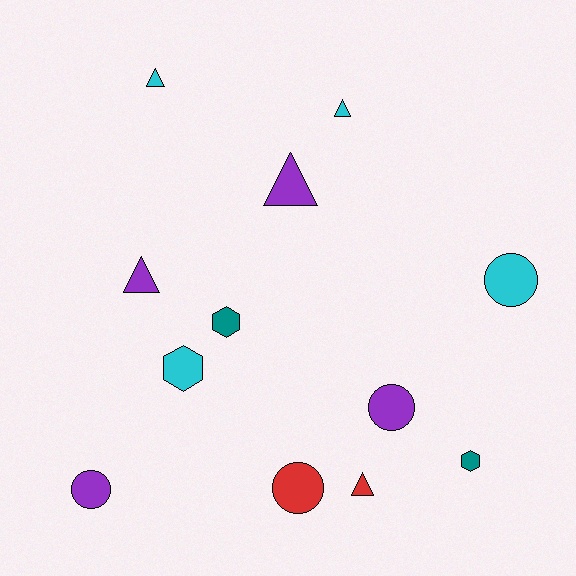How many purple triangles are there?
There are 2 purple triangles.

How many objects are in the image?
There are 12 objects.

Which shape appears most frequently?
Triangle, with 5 objects.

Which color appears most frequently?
Cyan, with 4 objects.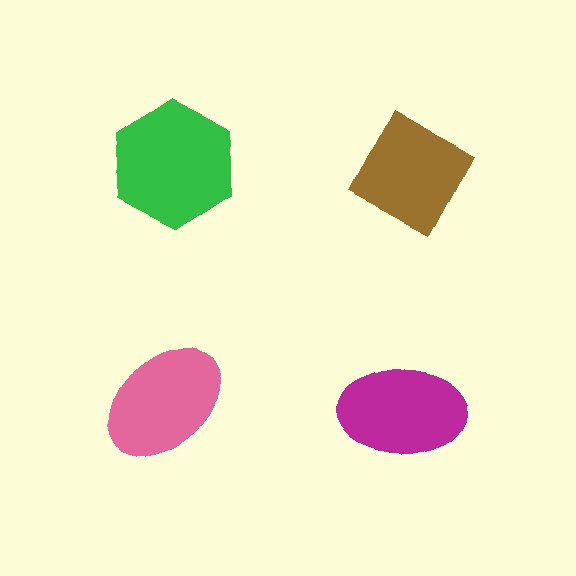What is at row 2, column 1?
A pink ellipse.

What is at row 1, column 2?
A brown diamond.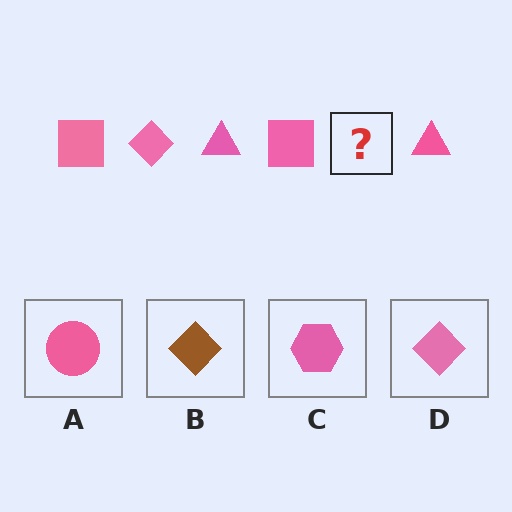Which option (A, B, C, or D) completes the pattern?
D.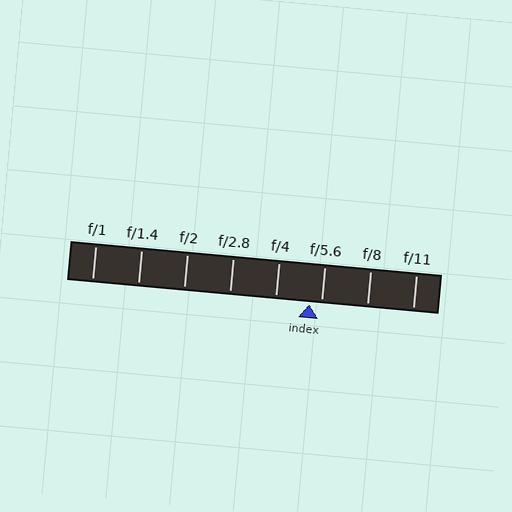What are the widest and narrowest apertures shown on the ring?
The widest aperture shown is f/1 and the narrowest is f/11.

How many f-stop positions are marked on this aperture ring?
There are 8 f-stop positions marked.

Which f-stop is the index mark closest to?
The index mark is closest to f/5.6.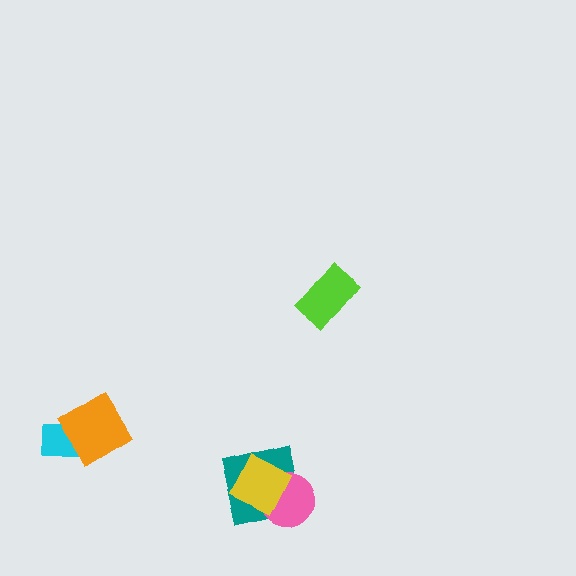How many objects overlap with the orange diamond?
1 object overlaps with the orange diamond.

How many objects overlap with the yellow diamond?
2 objects overlap with the yellow diamond.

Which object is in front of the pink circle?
The yellow diamond is in front of the pink circle.